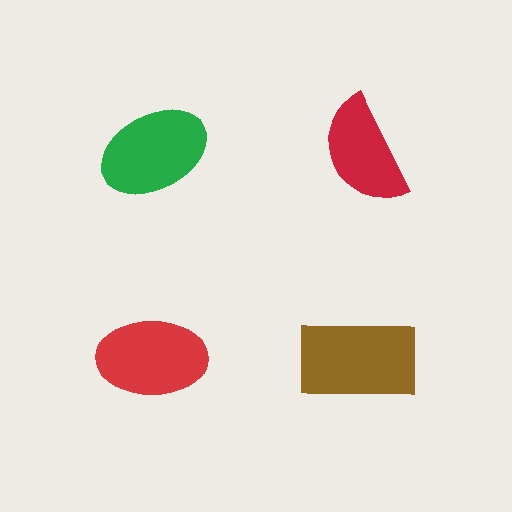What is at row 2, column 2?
A brown rectangle.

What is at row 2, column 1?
A red ellipse.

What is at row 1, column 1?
A green ellipse.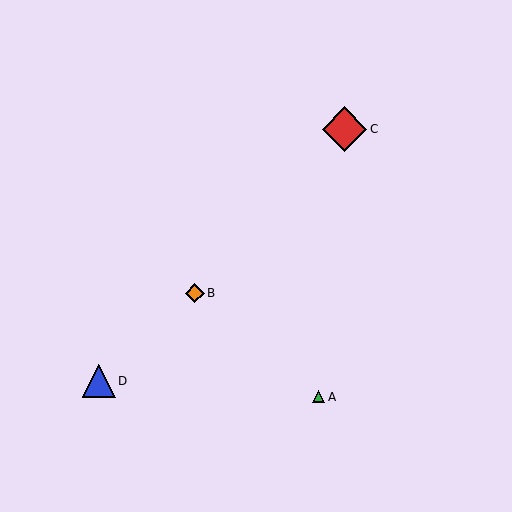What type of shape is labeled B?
Shape B is an orange diamond.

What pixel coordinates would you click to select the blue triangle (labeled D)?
Click at (99, 381) to select the blue triangle D.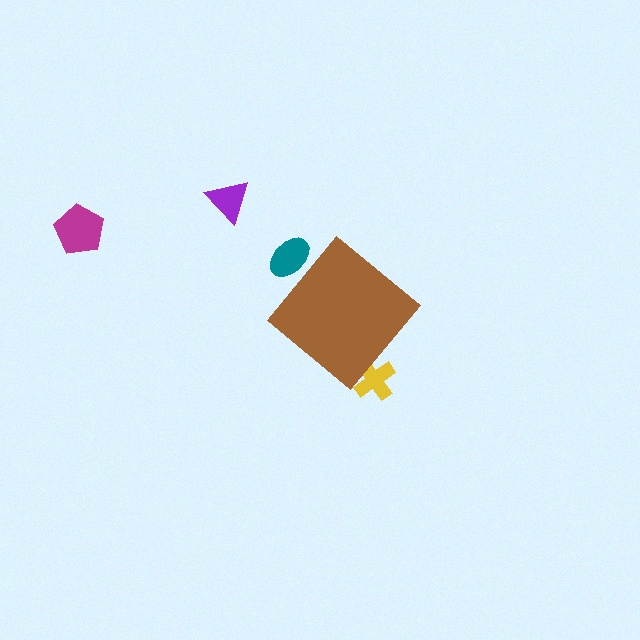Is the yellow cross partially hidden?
Yes, the yellow cross is partially hidden behind the brown diamond.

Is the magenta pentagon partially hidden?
No, the magenta pentagon is fully visible.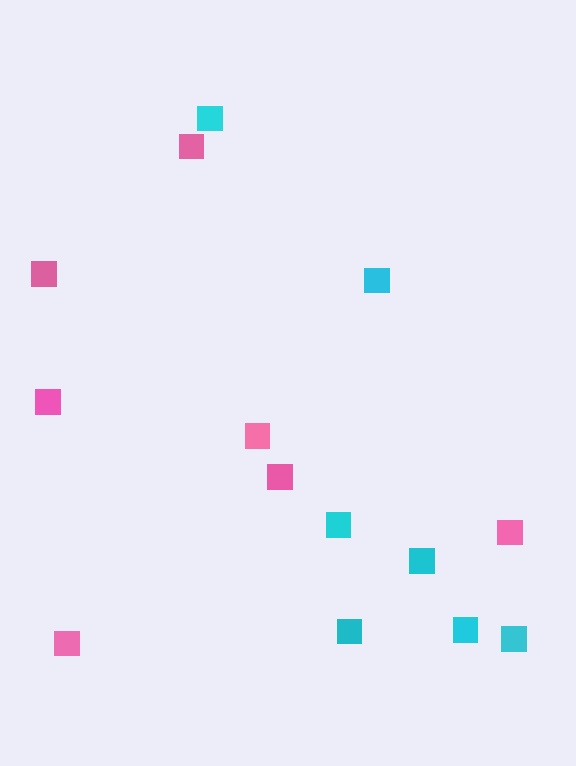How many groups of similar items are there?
There are 2 groups: one group of pink squares (7) and one group of cyan squares (7).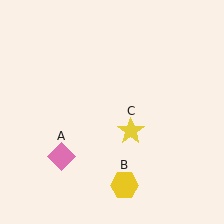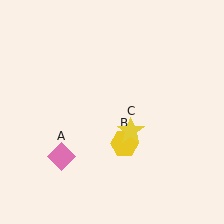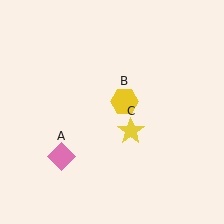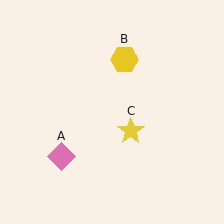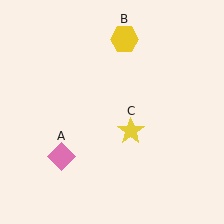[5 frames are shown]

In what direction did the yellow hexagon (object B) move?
The yellow hexagon (object B) moved up.